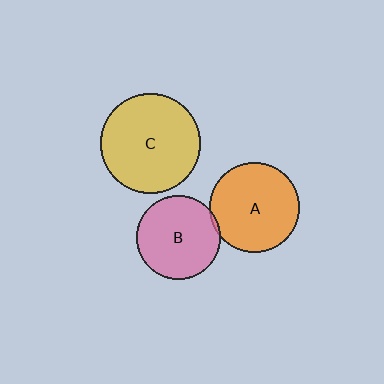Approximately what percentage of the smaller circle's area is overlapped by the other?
Approximately 5%.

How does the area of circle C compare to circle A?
Approximately 1.2 times.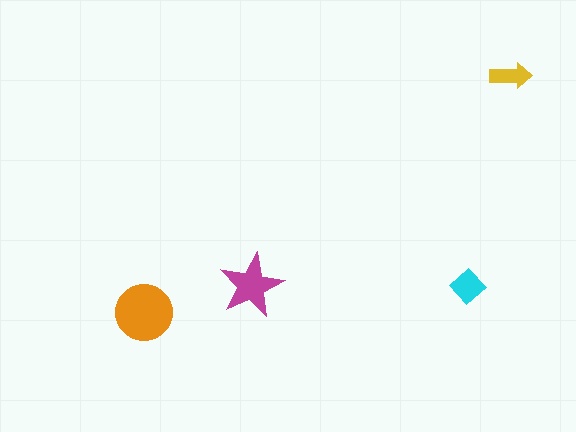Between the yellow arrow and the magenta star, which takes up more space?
The magenta star.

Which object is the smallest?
The yellow arrow.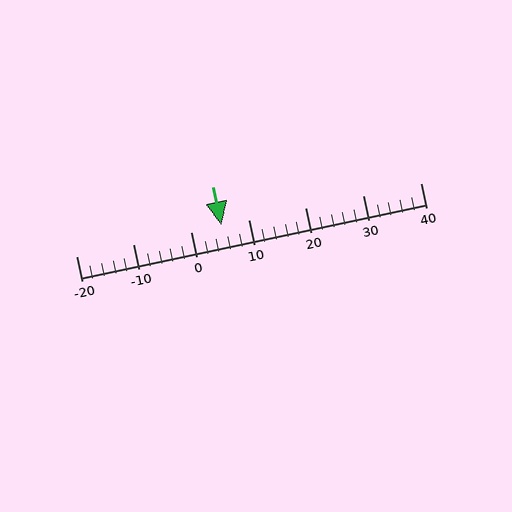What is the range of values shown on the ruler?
The ruler shows values from -20 to 40.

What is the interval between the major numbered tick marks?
The major tick marks are spaced 10 units apart.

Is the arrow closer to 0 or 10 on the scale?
The arrow is closer to 10.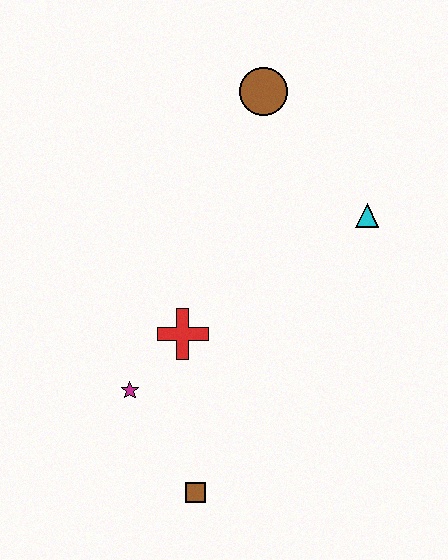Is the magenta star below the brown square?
No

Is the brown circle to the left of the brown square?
No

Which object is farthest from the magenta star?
The brown circle is farthest from the magenta star.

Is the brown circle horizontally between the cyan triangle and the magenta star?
Yes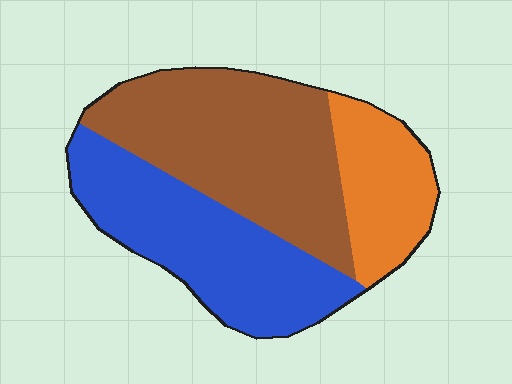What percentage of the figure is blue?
Blue takes up about three eighths (3/8) of the figure.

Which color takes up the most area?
Brown, at roughly 45%.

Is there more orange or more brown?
Brown.